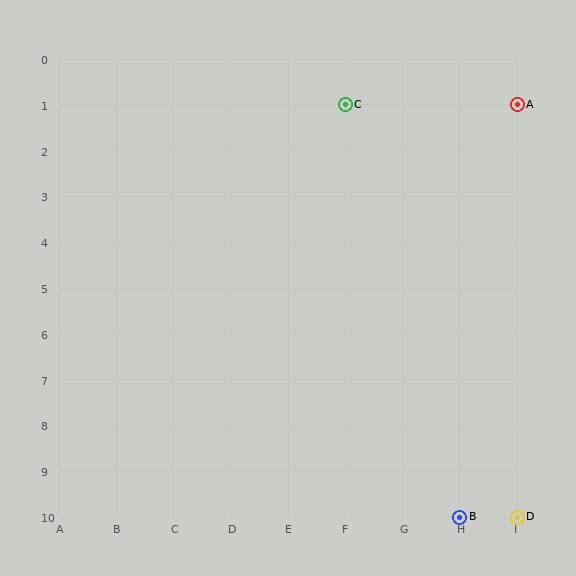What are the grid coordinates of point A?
Point A is at grid coordinates (I, 1).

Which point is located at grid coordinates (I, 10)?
Point D is at (I, 10).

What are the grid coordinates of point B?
Point B is at grid coordinates (H, 10).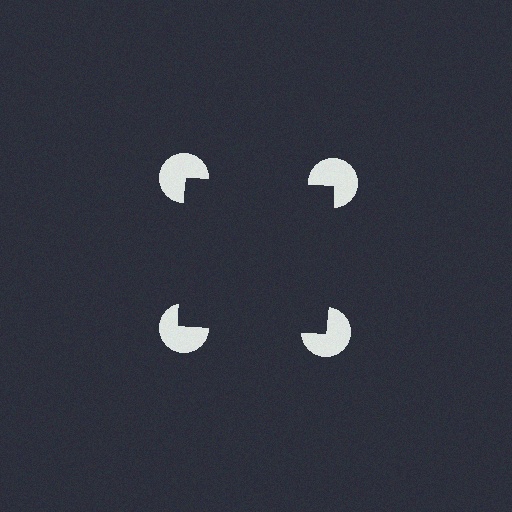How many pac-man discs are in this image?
There are 4 — one at each vertex of the illusory square.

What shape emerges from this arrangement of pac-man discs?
An illusory square — its edges are inferred from the aligned wedge cuts in the pac-man discs, not physically drawn.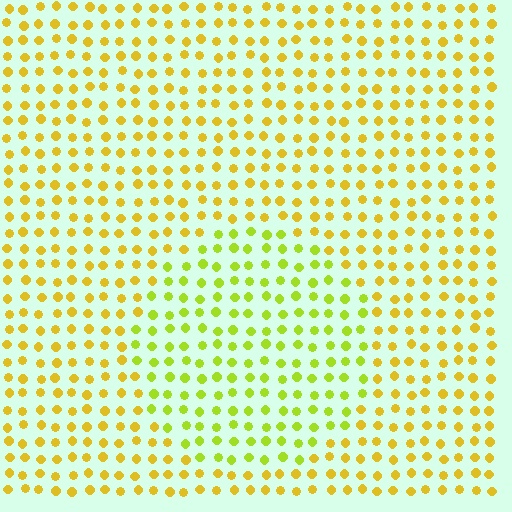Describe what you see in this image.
The image is filled with small yellow elements in a uniform arrangement. A circle-shaped region is visible where the elements are tinted to a slightly different hue, forming a subtle color boundary.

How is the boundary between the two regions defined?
The boundary is defined purely by a slight shift in hue (about 30 degrees). Spacing, size, and orientation are identical on both sides.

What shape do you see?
I see a circle.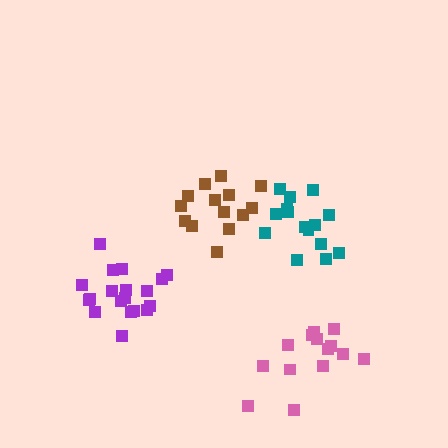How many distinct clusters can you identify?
There are 4 distinct clusters.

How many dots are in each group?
Group 1: 14 dots, Group 2: 19 dots, Group 3: 15 dots, Group 4: 14 dots (62 total).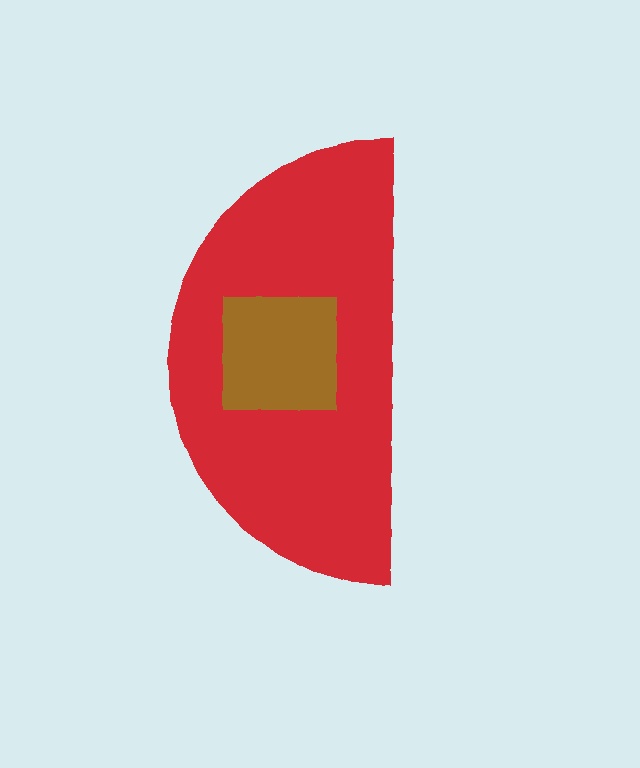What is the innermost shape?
The brown square.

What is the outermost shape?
The red semicircle.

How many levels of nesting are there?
2.